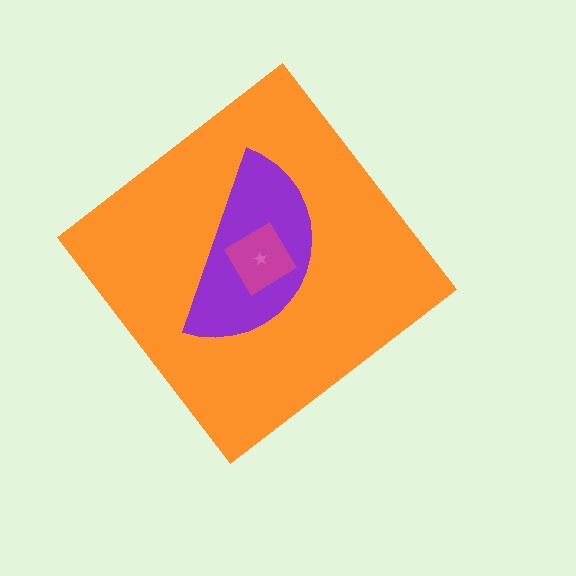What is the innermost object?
The pink star.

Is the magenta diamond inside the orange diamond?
Yes.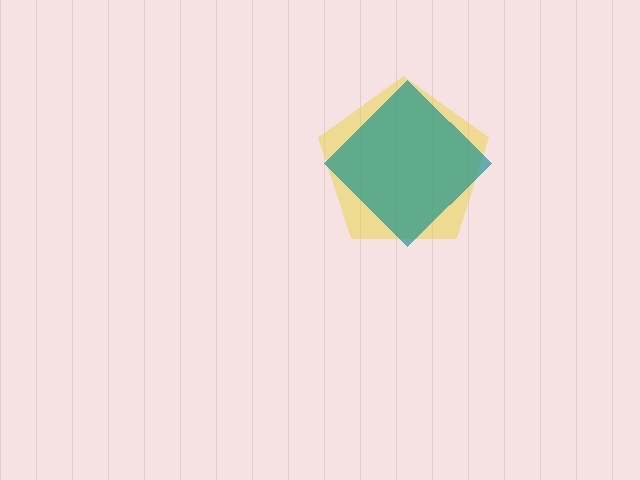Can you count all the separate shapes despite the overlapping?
Yes, there are 2 separate shapes.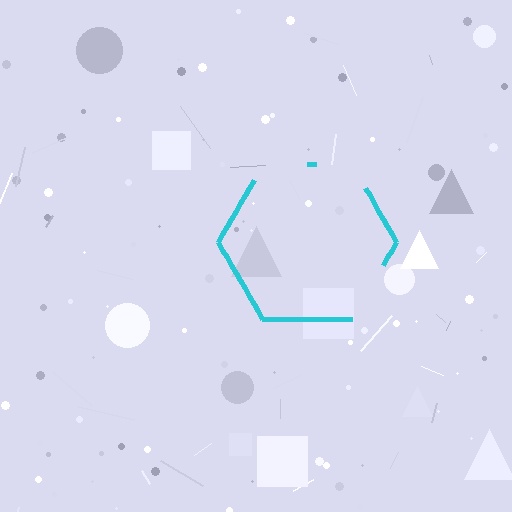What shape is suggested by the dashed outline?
The dashed outline suggests a hexagon.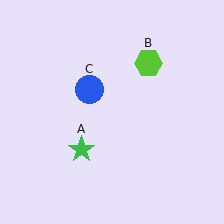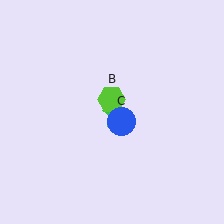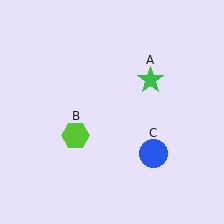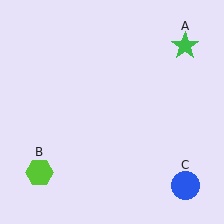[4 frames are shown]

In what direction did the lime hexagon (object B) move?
The lime hexagon (object B) moved down and to the left.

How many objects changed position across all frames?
3 objects changed position: green star (object A), lime hexagon (object B), blue circle (object C).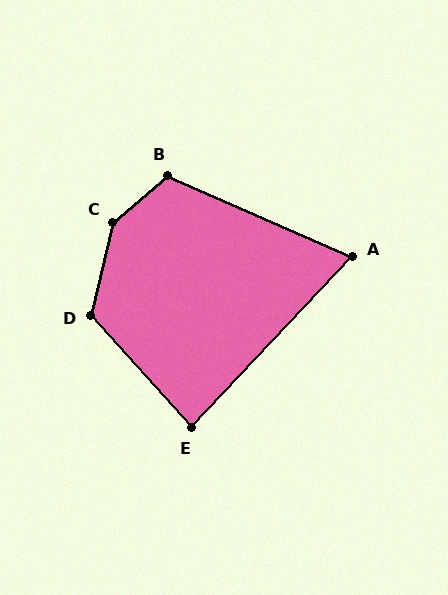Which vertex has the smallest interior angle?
A, at approximately 71 degrees.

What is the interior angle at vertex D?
Approximately 125 degrees (obtuse).